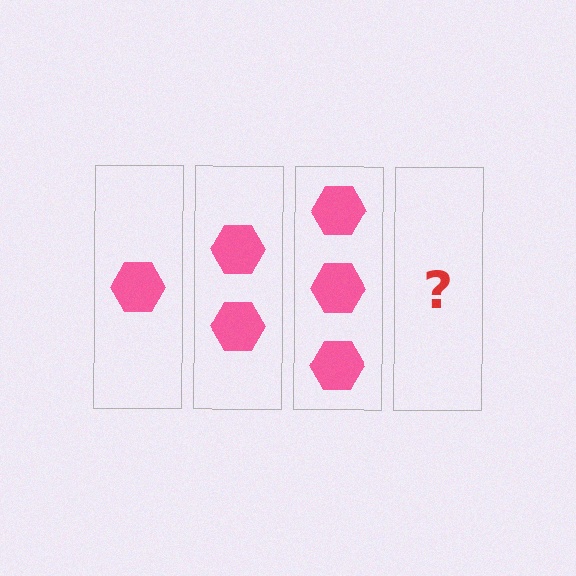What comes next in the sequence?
The next element should be 4 hexagons.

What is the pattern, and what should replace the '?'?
The pattern is that each step adds one more hexagon. The '?' should be 4 hexagons.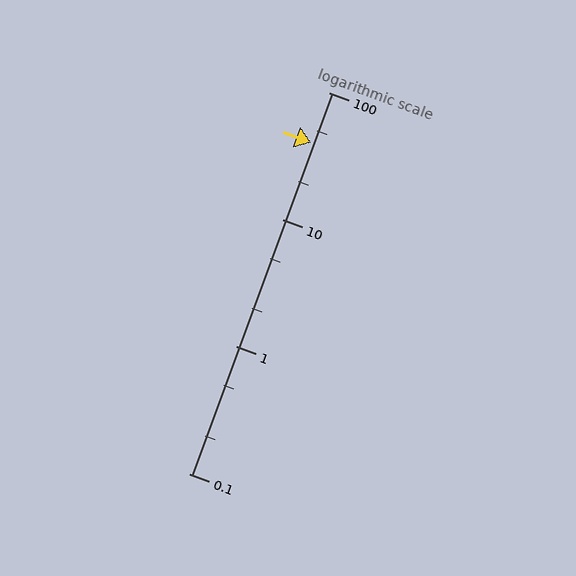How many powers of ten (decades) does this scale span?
The scale spans 3 decades, from 0.1 to 100.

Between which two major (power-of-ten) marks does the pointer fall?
The pointer is between 10 and 100.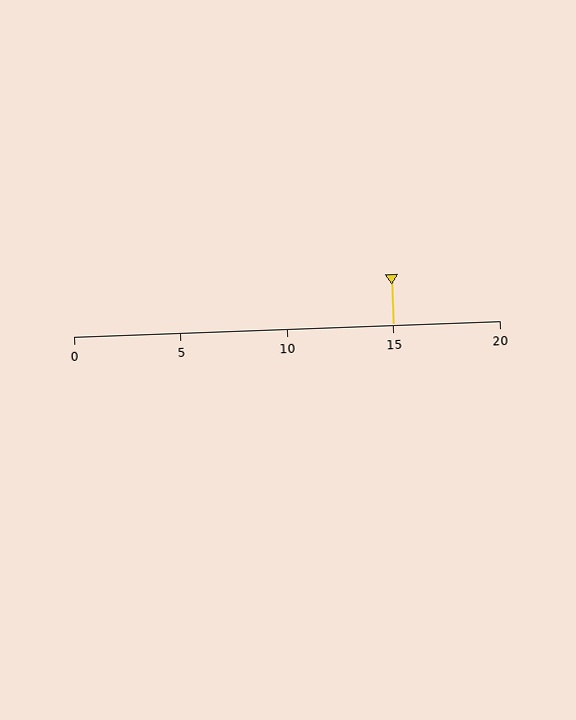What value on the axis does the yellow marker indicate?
The marker indicates approximately 15.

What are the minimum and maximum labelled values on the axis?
The axis runs from 0 to 20.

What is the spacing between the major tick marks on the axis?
The major ticks are spaced 5 apart.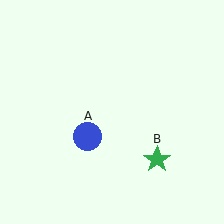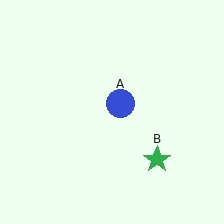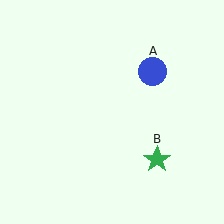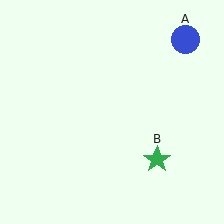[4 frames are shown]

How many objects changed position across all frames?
1 object changed position: blue circle (object A).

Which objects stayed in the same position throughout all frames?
Green star (object B) remained stationary.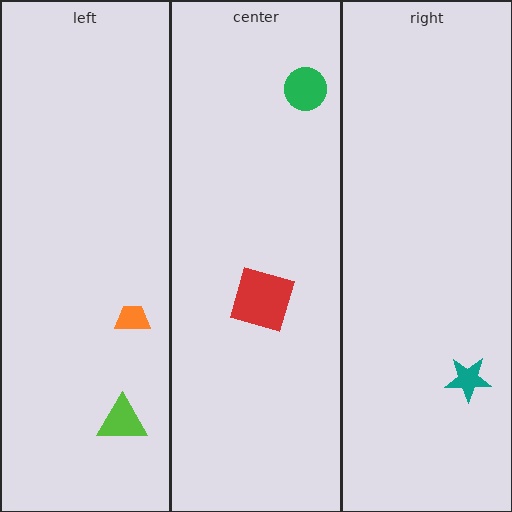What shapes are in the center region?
The red square, the green circle.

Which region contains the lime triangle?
The left region.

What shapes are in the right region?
The teal star.